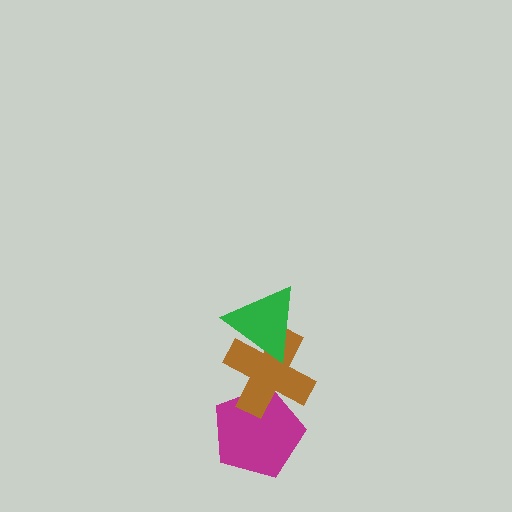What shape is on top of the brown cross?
The green triangle is on top of the brown cross.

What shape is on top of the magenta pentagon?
The brown cross is on top of the magenta pentagon.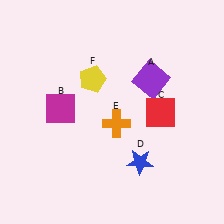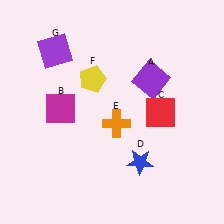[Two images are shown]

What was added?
A purple square (G) was added in Image 2.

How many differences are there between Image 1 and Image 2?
There is 1 difference between the two images.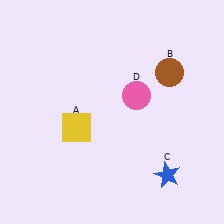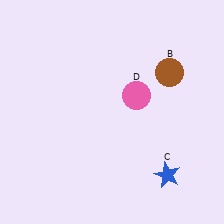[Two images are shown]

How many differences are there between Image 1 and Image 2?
There is 1 difference between the two images.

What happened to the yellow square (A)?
The yellow square (A) was removed in Image 2. It was in the bottom-left area of Image 1.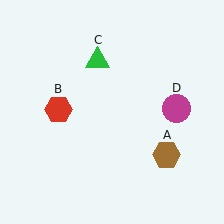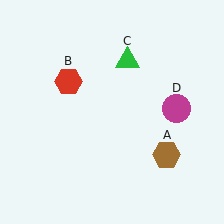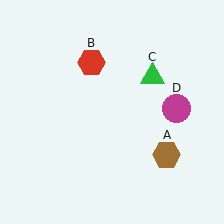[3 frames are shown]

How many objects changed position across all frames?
2 objects changed position: red hexagon (object B), green triangle (object C).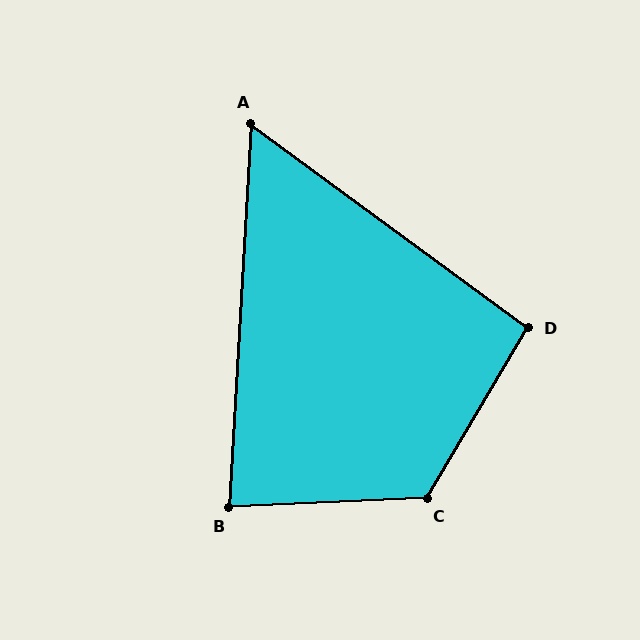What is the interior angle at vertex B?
Approximately 84 degrees (acute).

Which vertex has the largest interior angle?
C, at approximately 123 degrees.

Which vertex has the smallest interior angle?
A, at approximately 57 degrees.